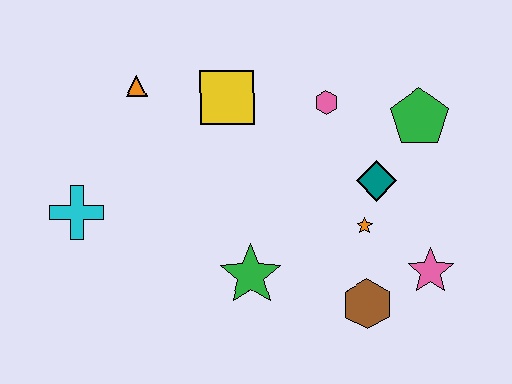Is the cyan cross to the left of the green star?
Yes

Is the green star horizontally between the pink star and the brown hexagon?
No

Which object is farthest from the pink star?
The cyan cross is farthest from the pink star.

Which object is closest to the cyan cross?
The orange triangle is closest to the cyan cross.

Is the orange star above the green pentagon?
No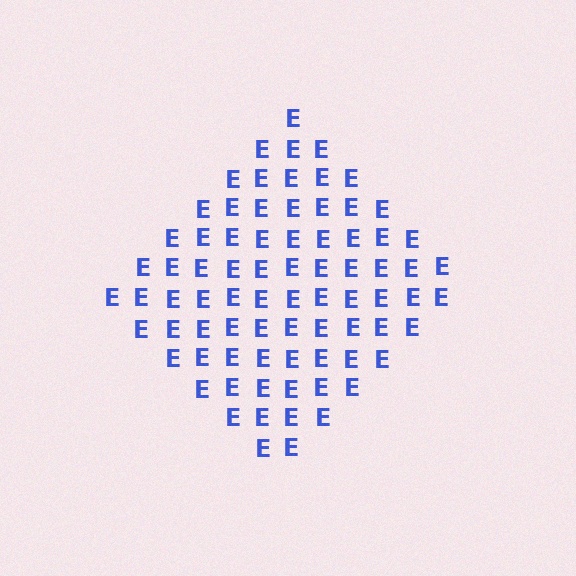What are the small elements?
The small elements are letter E's.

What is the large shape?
The large shape is a diamond.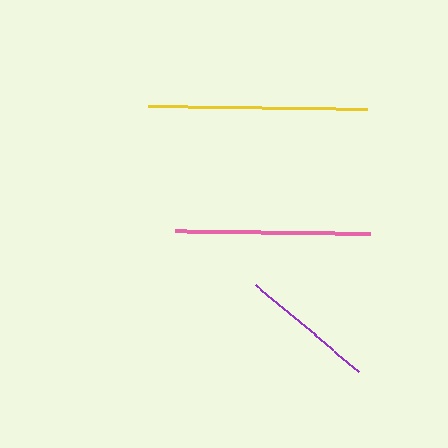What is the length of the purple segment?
The purple segment is approximately 134 pixels long.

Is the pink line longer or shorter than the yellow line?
The yellow line is longer than the pink line.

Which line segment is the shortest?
The purple line is the shortest at approximately 134 pixels.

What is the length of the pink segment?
The pink segment is approximately 194 pixels long.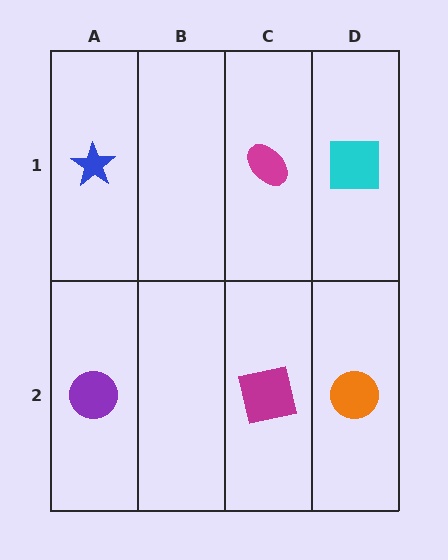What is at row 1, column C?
A magenta ellipse.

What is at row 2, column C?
A magenta square.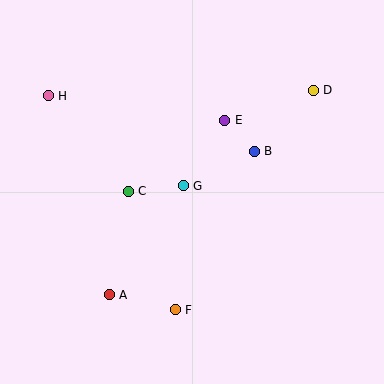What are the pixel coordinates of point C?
Point C is at (128, 191).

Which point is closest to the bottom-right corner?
Point F is closest to the bottom-right corner.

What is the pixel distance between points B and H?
The distance between B and H is 213 pixels.